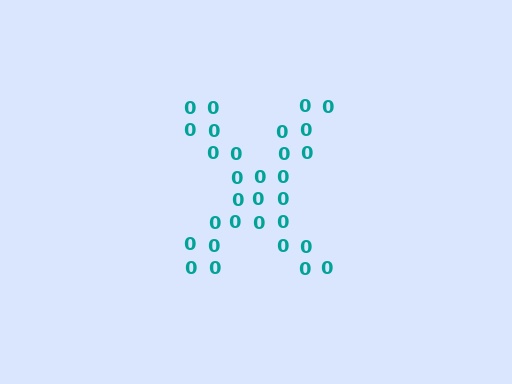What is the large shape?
The large shape is the letter X.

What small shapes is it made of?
It is made of small digit 0's.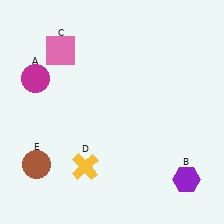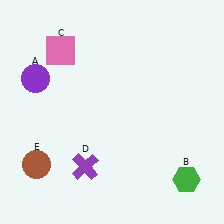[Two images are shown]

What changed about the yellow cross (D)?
In Image 1, D is yellow. In Image 2, it changed to purple.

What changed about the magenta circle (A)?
In Image 1, A is magenta. In Image 2, it changed to purple.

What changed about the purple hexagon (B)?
In Image 1, B is purple. In Image 2, it changed to green.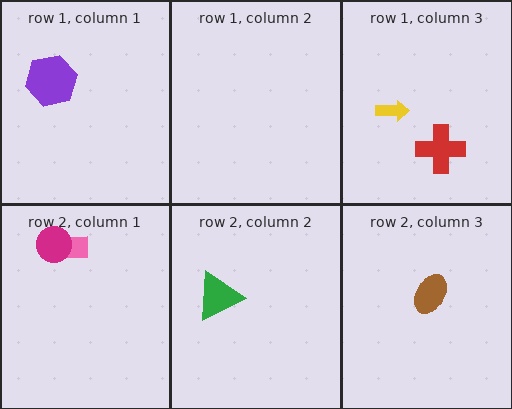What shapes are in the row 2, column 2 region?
The green triangle.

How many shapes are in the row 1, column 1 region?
1.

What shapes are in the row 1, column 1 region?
The purple hexagon.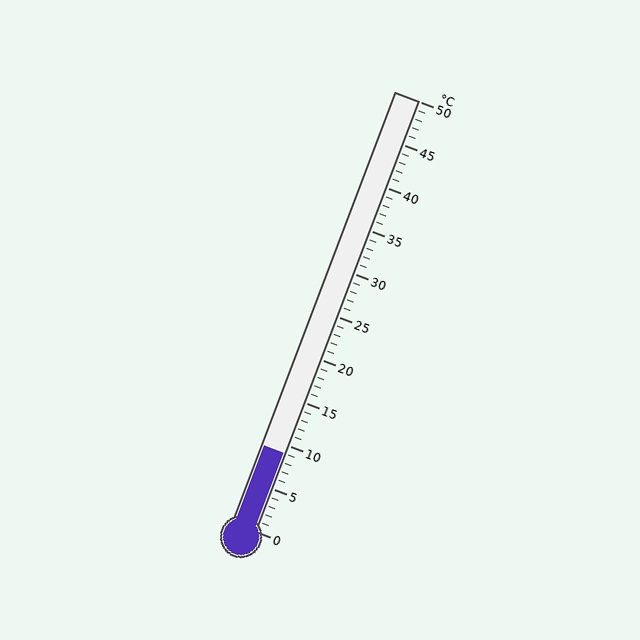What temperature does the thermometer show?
The thermometer shows approximately 9°C.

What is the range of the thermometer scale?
The thermometer scale ranges from 0°C to 50°C.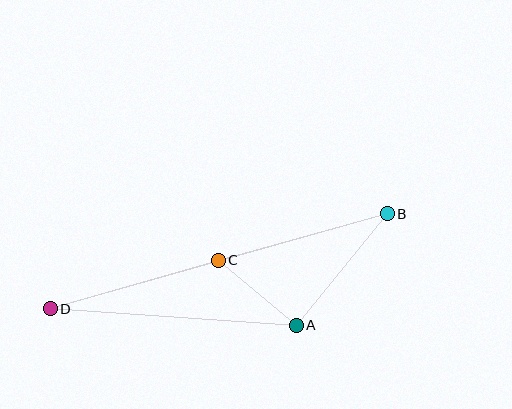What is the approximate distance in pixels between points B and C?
The distance between B and C is approximately 175 pixels.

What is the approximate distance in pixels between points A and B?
The distance between A and B is approximately 144 pixels.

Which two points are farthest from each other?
Points B and D are farthest from each other.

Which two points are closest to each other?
Points A and C are closest to each other.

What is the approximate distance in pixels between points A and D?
The distance between A and D is approximately 247 pixels.